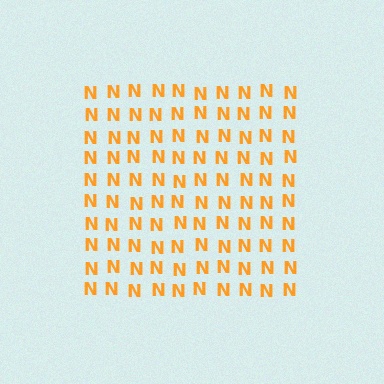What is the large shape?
The large shape is a square.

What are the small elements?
The small elements are letter N's.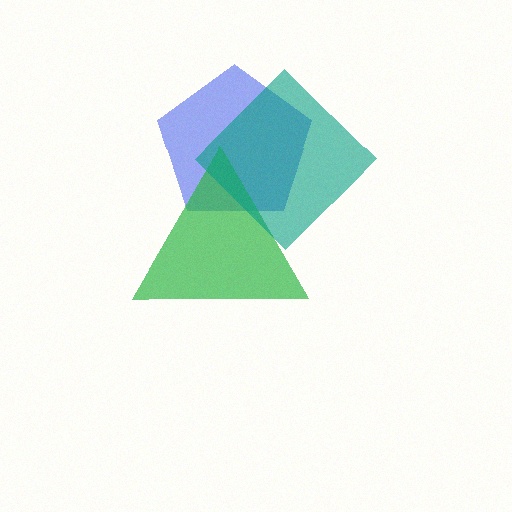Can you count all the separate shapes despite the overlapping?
Yes, there are 3 separate shapes.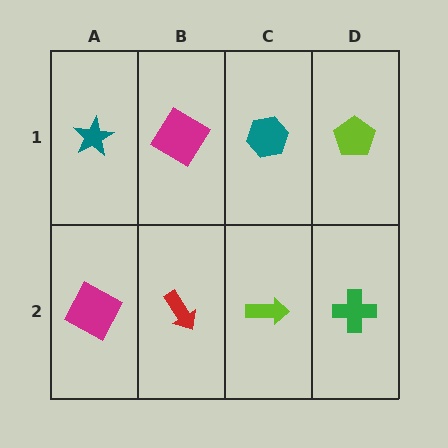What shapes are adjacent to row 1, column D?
A green cross (row 2, column D), a teal hexagon (row 1, column C).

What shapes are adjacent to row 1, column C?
A lime arrow (row 2, column C), a magenta diamond (row 1, column B), a lime pentagon (row 1, column D).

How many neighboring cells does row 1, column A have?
2.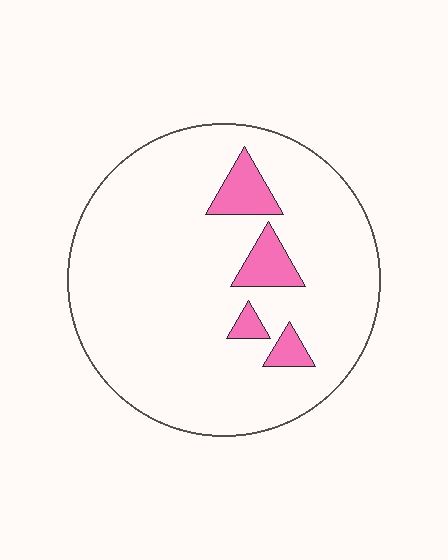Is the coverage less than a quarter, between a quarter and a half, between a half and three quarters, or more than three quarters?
Less than a quarter.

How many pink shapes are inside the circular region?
4.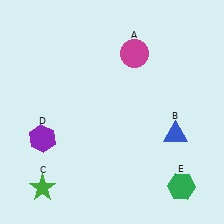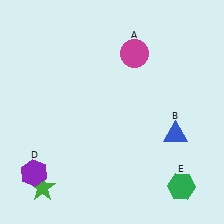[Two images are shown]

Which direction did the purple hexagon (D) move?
The purple hexagon (D) moved down.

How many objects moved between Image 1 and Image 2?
1 object moved between the two images.